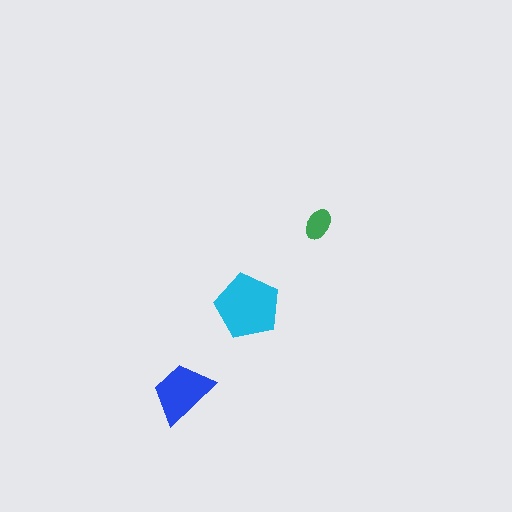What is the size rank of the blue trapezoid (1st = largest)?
2nd.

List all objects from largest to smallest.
The cyan pentagon, the blue trapezoid, the green ellipse.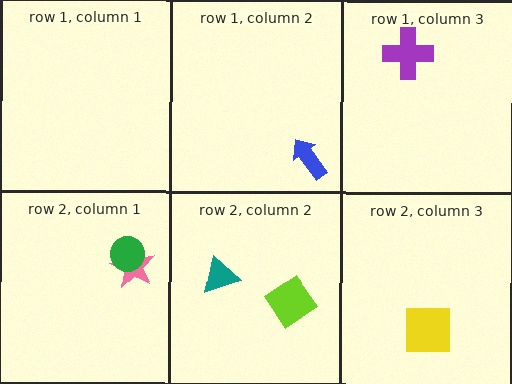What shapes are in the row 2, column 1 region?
The pink star, the green circle.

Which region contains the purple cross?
The row 1, column 3 region.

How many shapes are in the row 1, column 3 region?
1.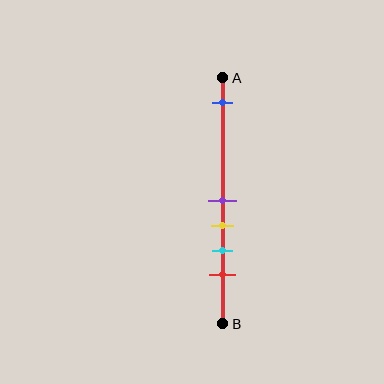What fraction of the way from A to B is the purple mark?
The purple mark is approximately 50% (0.5) of the way from A to B.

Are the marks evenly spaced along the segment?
No, the marks are not evenly spaced.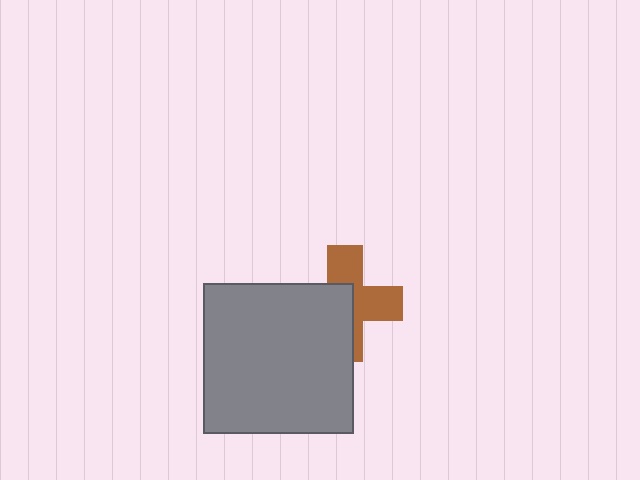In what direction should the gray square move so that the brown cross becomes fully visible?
The gray square should move toward the lower-left. That is the shortest direction to clear the overlap and leave the brown cross fully visible.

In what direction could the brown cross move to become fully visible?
The brown cross could move toward the upper-right. That would shift it out from behind the gray square entirely.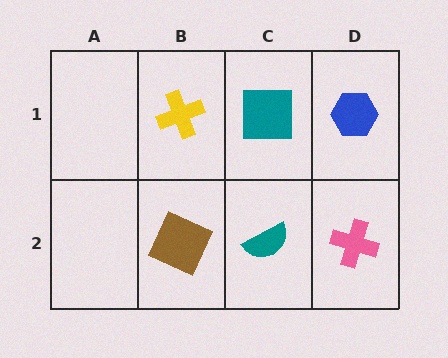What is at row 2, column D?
A pink cross.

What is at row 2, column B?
A brown square.